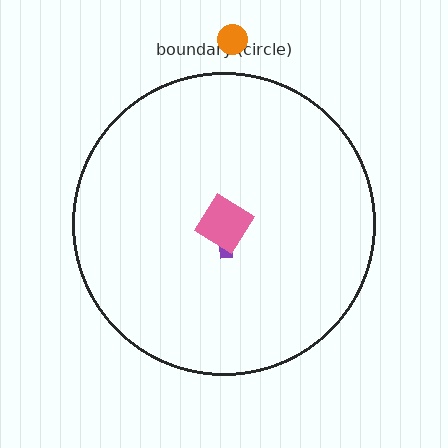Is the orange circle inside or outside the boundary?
Outside.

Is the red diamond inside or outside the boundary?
Inside.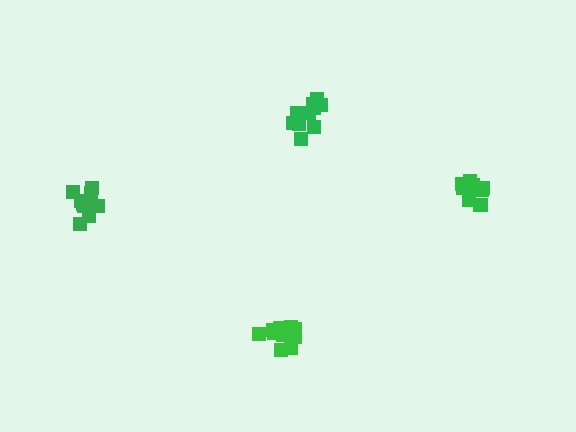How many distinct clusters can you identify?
There are 4 distinct clusters.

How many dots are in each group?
Group 1: 12 dots, Group 2: 12 dots, Group 3: 9 dots, Group 4: 13 dots (46 total).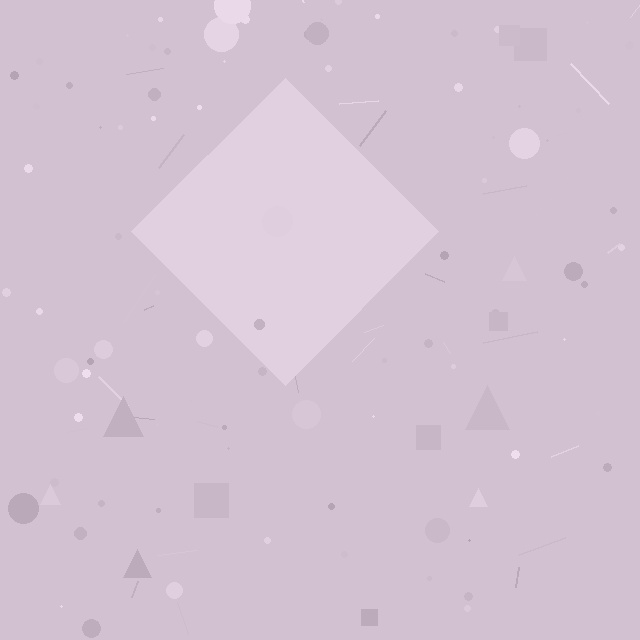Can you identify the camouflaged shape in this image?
The camouflaged shape is a diamond.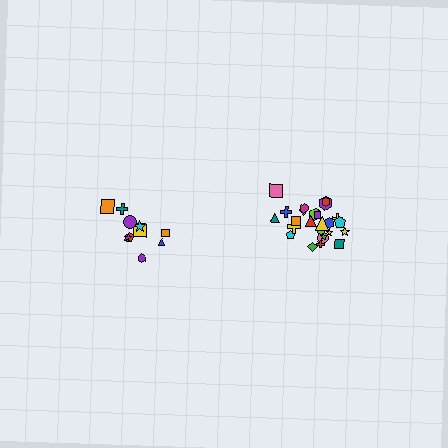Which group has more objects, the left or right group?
The right group.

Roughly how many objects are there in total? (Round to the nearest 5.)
Roughly 35 objects in total.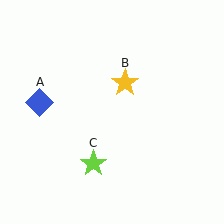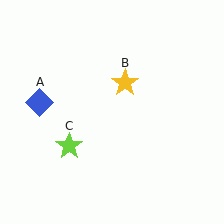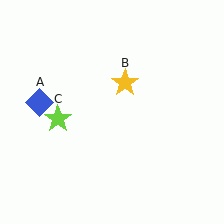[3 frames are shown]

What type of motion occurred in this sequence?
The lime star (object C) rotated clockwise around the center of the scene.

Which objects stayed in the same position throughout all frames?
Blue diamond (object A) and yellow star (object B) remained stationary.